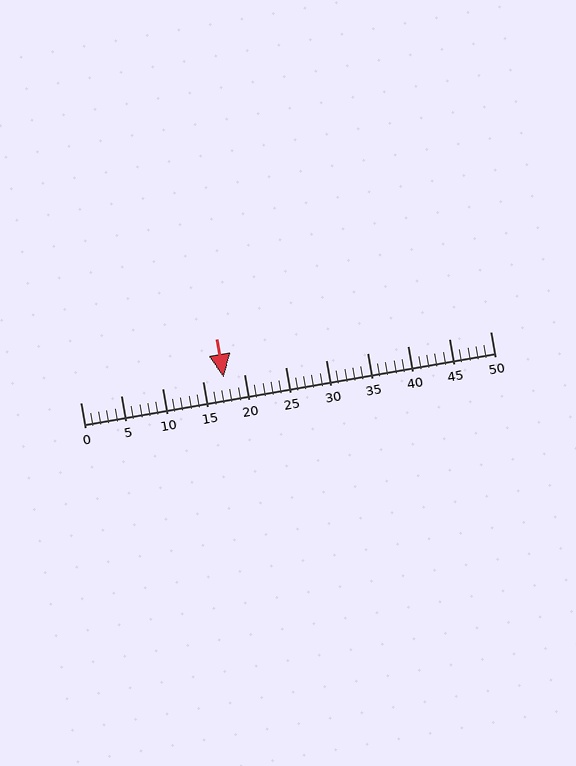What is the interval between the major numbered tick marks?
The major tick marks are spaced 5 units apart.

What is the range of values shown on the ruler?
The ruler shows values from 0 to 50.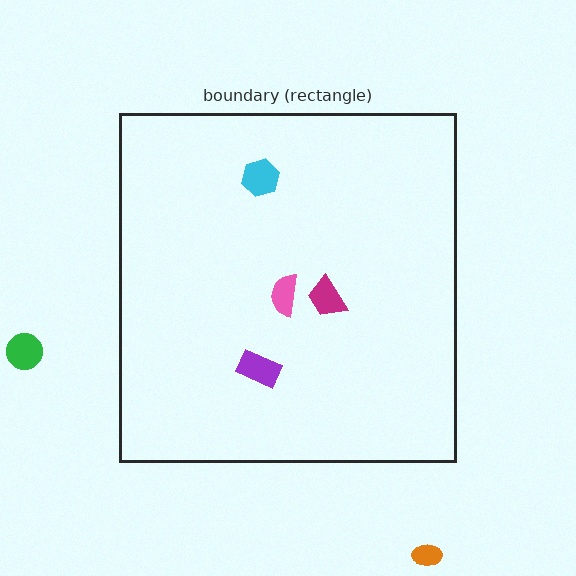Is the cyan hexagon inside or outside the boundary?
Inside.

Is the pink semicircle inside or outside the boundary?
Inside.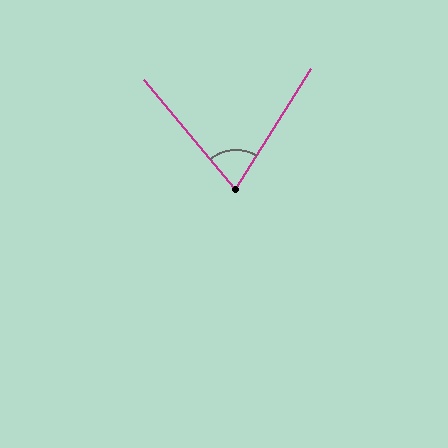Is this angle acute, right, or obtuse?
It is acute.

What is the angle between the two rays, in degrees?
Approximately 72 degrees.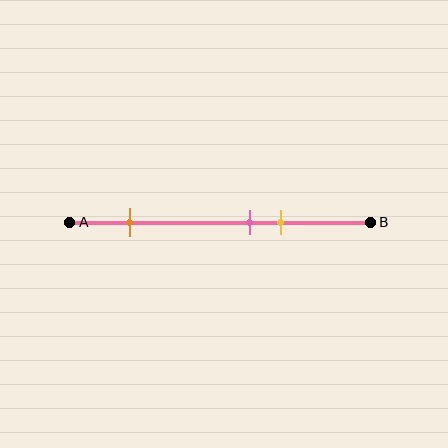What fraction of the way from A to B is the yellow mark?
The yellow mark is approximately 70% (0.7) of the way from A to B.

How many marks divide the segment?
There are 3 marks dividing the segment.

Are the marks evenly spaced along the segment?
No, the marks are not evenly spaced.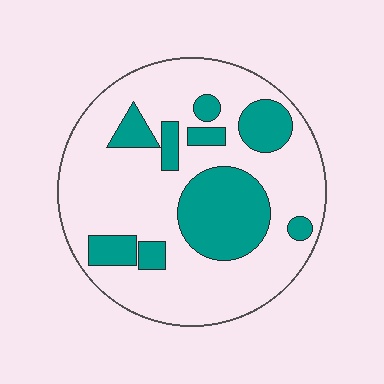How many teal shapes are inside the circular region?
9.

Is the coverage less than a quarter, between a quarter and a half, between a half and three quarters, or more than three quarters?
Between a quarter and a half.